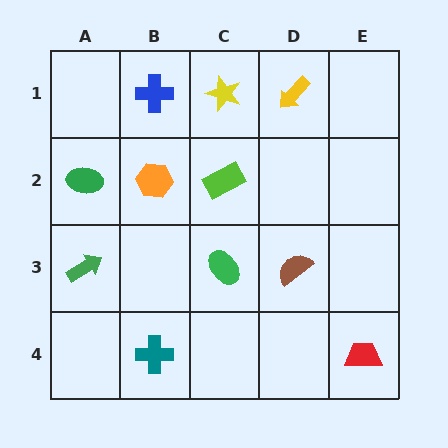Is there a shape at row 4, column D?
No, that cell is empty.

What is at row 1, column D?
A yellow arrow.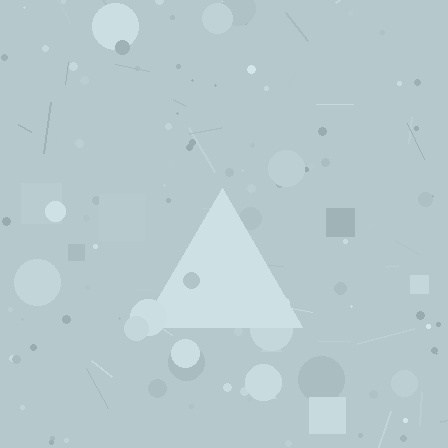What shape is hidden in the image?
A triangle is hidden in the image.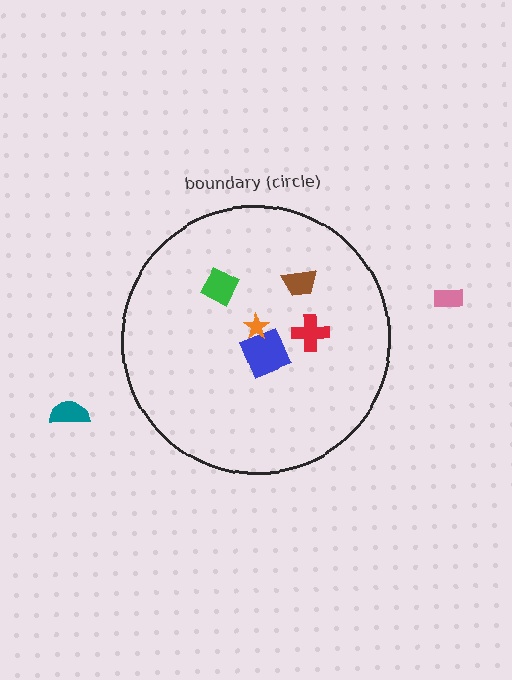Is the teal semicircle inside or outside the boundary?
Outside.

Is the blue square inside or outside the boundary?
Inside.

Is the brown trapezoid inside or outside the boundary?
Inside.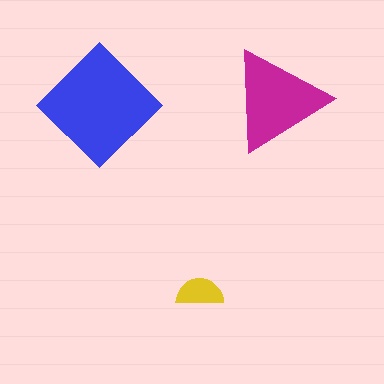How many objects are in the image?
There are 3 objects in the image.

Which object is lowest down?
The yellow semicircle is bottommost.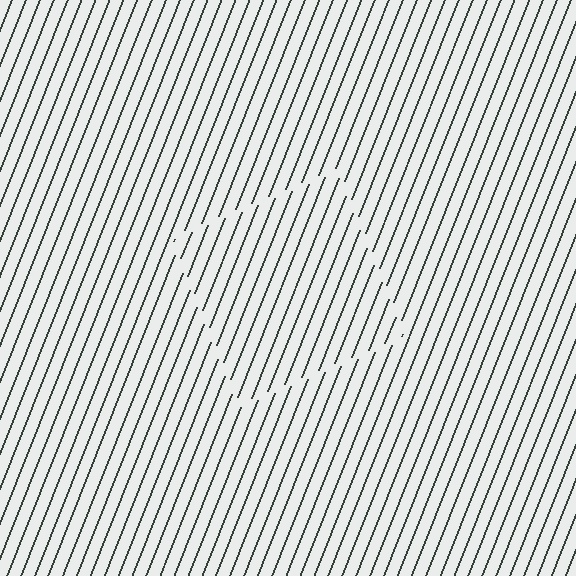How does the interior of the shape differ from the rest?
The interior of the shape contains the same grating, shifted by half a period — the contour is defined by the phase discontinuity where line-ends from the inner and outer gratings abut.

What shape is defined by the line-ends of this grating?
An illusory square. The interior of the shape contains the same grating, shifted by half a period — the contour is defined by the phase discontinuity where line-ends from the inner and outer gratings abut.